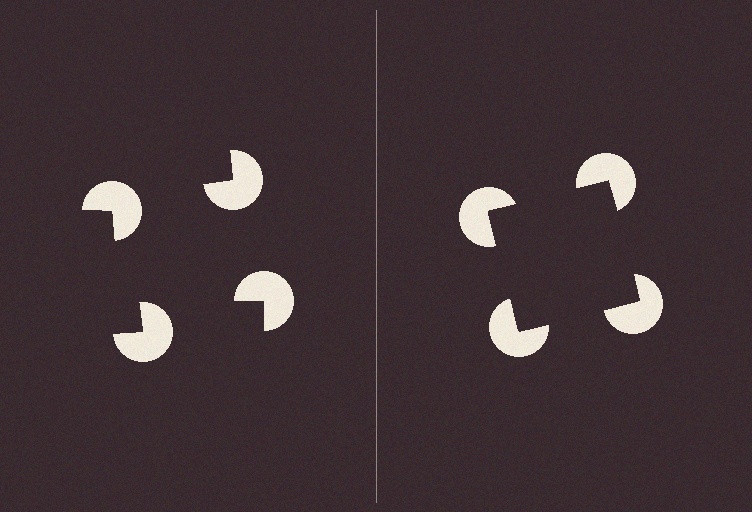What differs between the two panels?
The pac-man discs are positioned identically on both sides; only the wedge orientations differ. On the right they align to a square; on the left they are misaligned.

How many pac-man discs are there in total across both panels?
8 — 4 on each side.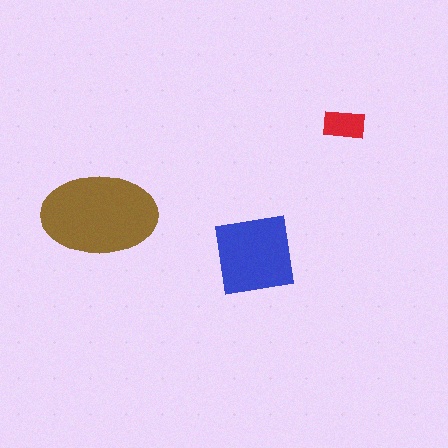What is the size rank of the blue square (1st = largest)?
2nd.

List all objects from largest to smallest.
The brown ellipse, the blue square, the red rectangle.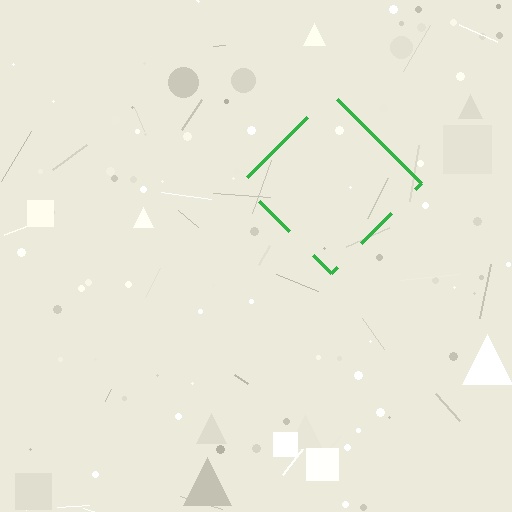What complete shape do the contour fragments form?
The contour fragments form a diamond.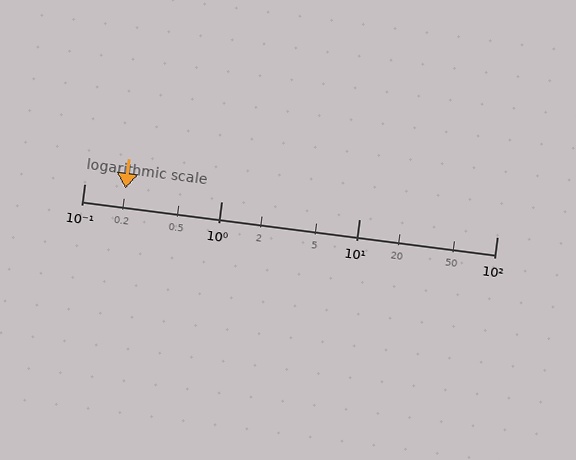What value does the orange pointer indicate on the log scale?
The pointer indicates approximately 0.2.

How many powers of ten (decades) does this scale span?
The scale spans 3 decades, from 0.1 to 100.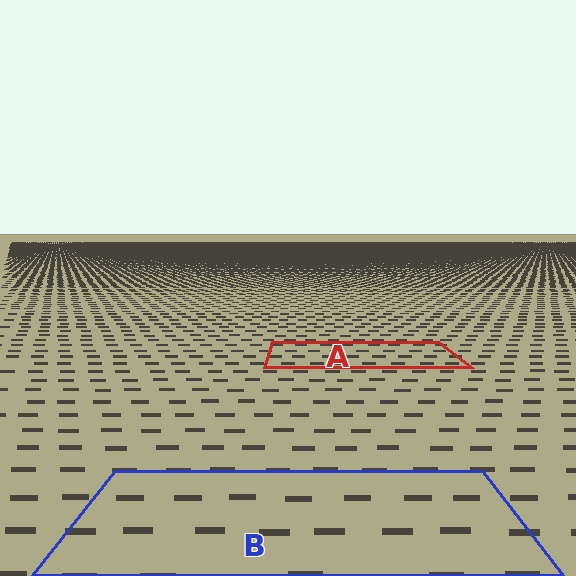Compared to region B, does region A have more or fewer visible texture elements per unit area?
Region A has more texture elements per unit area — they are packed more densely because it is farther away.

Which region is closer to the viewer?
Region B is closer. The texture elements there are larger and more spread out.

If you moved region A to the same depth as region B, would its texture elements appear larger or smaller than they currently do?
They would appear larger. At a closer depth, the same texture elements are projected at a bigger on-screen size.